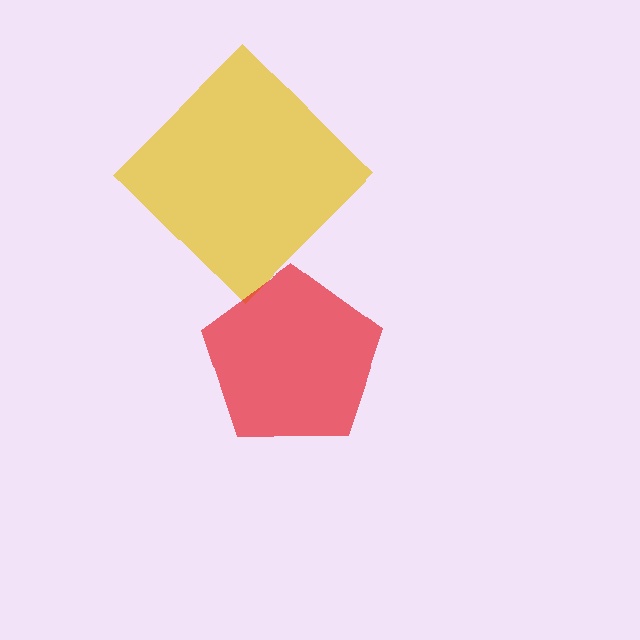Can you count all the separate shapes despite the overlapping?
Yes, there are 2 separate shapes.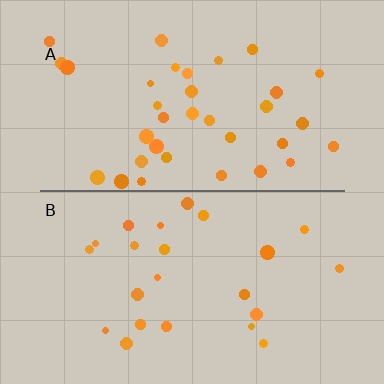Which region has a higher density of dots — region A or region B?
A (the top).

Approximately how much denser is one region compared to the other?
Approximately 1.5× — region A over region B.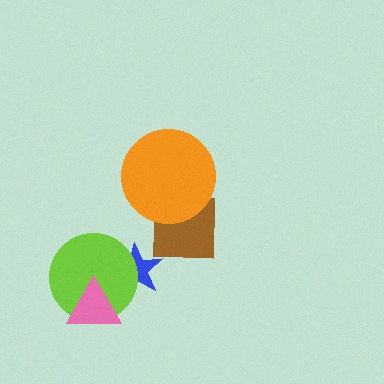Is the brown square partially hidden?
Yes, it is partially covered by another shape.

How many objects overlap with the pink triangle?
1 object overlaps with the pink triangle.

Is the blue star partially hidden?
Yes, it is partially covered by another shape.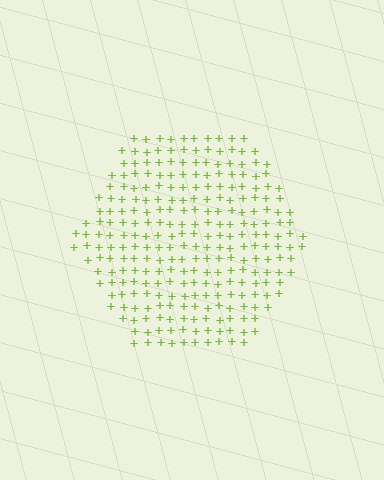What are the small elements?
The small elements are plus signs.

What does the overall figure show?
The overall figure shows a hexagon.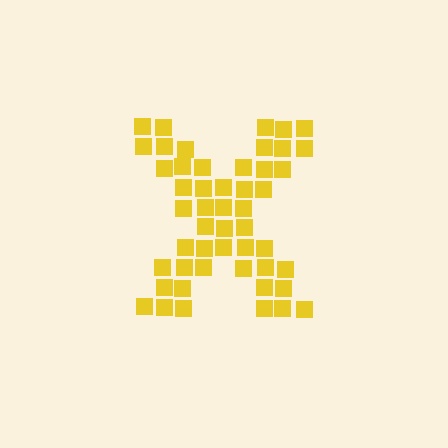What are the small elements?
The small elements are squares.